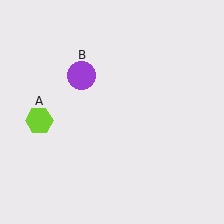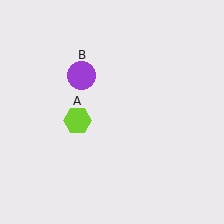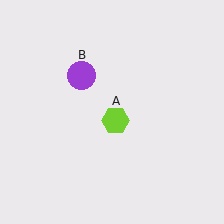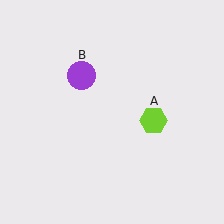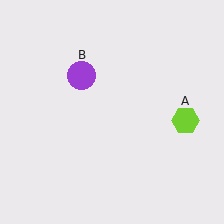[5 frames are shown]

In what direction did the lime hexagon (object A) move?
The lime hexagon (object A) moved right.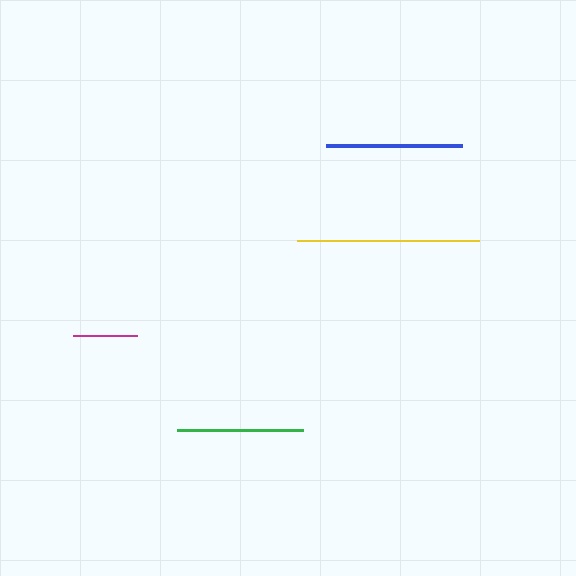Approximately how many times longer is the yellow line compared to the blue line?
The yellow line is approximately 1.3 times the length of the blue line.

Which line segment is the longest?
The yellow line is the longest at approximately 181 pixels.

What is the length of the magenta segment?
The magenta segment is approximately 64 pixels long.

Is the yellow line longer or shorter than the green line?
The yellow line is longer than the green line.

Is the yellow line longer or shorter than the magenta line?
The yellow line is longer than the magenta line.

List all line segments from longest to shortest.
From longest to shortest: yellow, blue, green, magenta.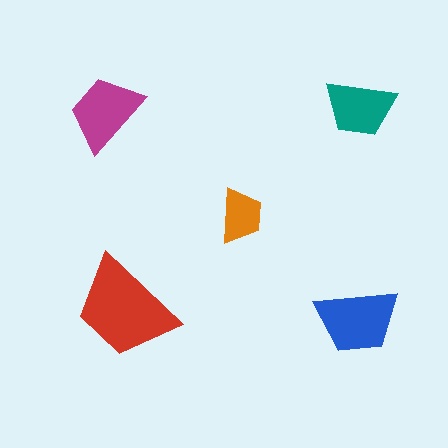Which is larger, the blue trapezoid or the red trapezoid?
The red one.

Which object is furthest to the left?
The magenta trapezoid is leftmost.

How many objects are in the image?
There are 5 objects in the image.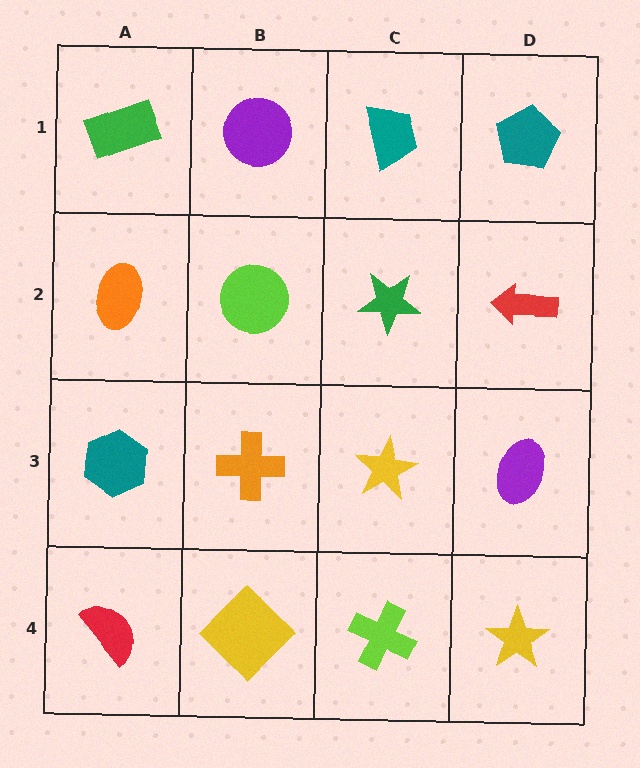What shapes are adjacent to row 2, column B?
A purple circle (row 1, column B), an orange cross (row 3, column B), an orange ellipse (row 2, column A), a green star (row 2, column C).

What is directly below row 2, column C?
A yellow star.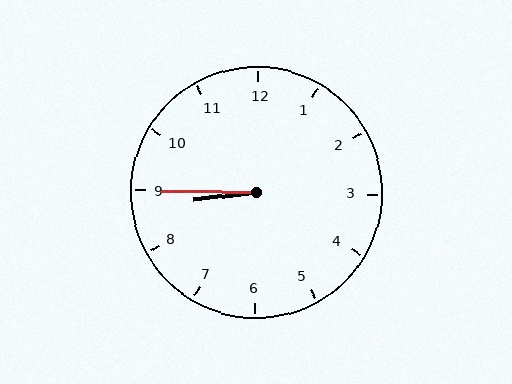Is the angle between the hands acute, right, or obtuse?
It is acute.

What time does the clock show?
8:45.